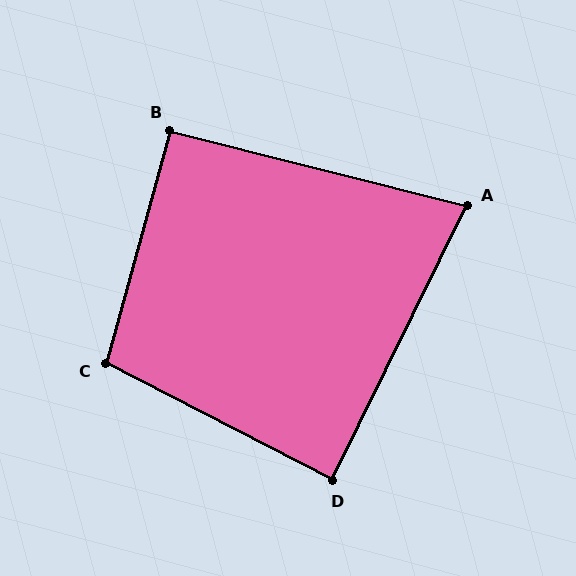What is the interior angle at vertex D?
Approximately 89 degrees (approximately right).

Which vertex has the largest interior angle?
C, at approximately 102 degrees.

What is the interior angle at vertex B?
Approximately 91 degrees (approximately right).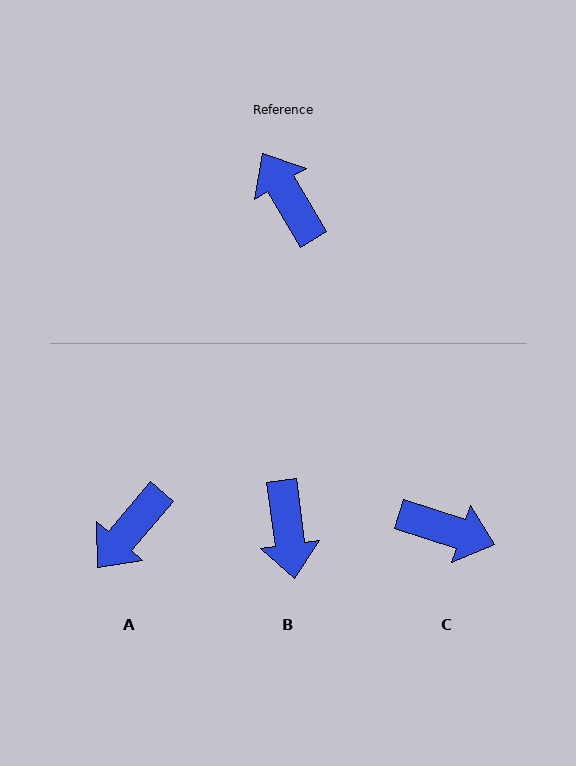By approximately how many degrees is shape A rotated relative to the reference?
Approximately 109 degrees counter-clockwise.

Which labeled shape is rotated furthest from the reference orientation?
B, about 157 degrees away.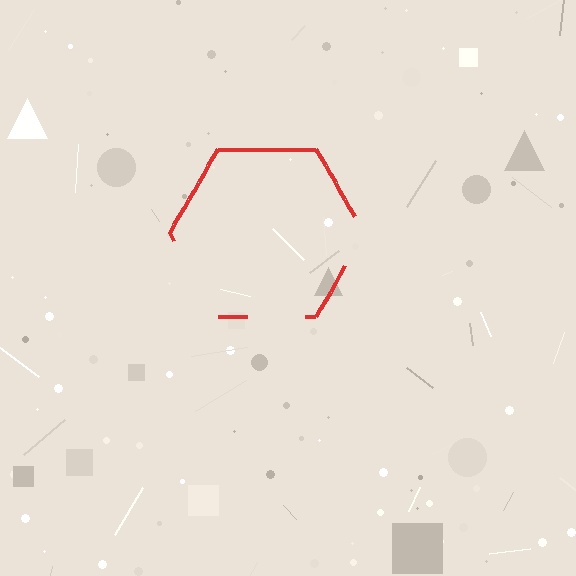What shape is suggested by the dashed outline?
The dashed outline suggests a hexagon.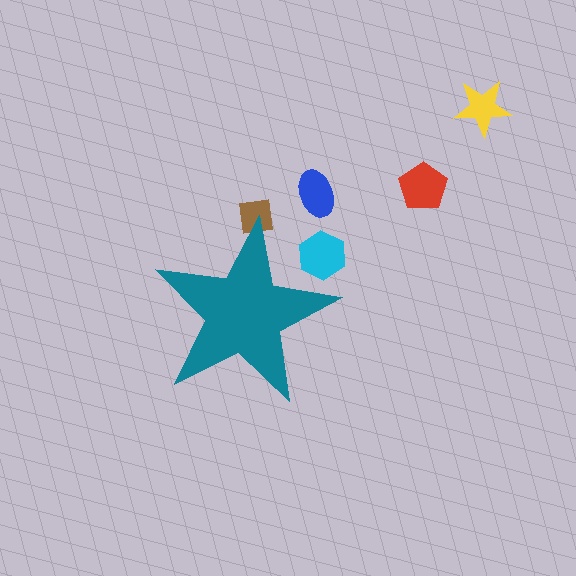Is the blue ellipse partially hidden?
No, the blue ellipse is fully visible.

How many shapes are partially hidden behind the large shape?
2 shapes are partially hidden.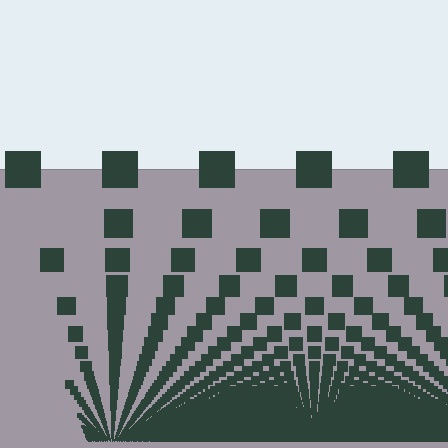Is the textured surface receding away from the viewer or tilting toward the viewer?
The surface appears to tilt toward the viewer. Texture elements get larger and sparser toward the top.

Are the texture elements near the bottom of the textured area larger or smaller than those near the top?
Smaller. The gradient is inverted — elements near the bottom are smaller and denser.